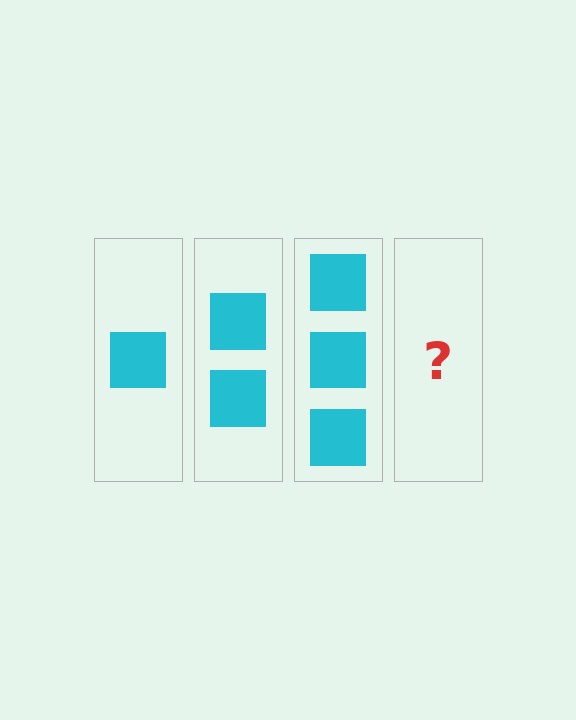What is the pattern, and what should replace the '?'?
The pattern is that each step adds one more square. The '?' should be 4 squares.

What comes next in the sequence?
The next element should be 4 squares.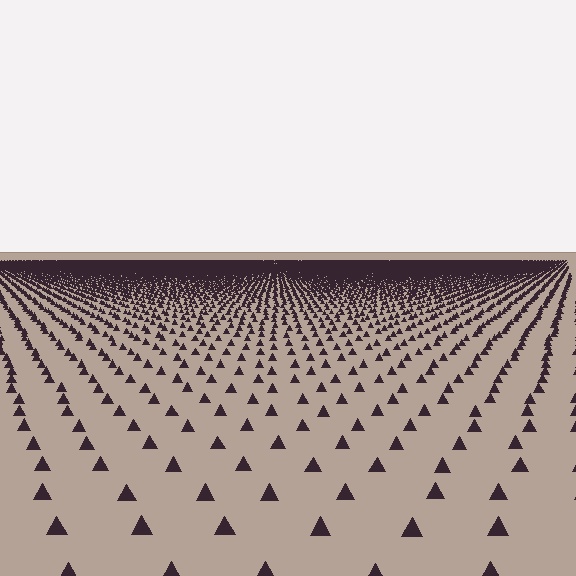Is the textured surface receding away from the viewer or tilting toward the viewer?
The surface is receding away from the viewer. Texture elements get smaller and denser toward the top.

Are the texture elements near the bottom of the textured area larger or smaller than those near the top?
Larger. Near the bottom, elements are closer to the viewer and appear at a bigger on-screen size.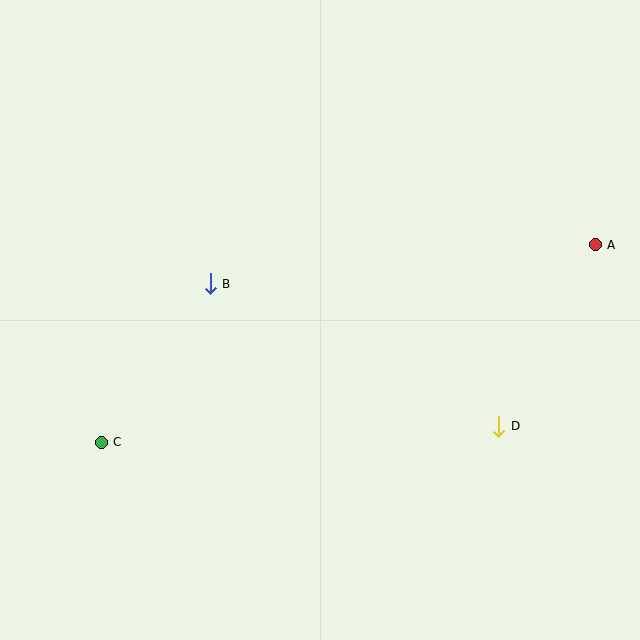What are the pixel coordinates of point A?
Point A is at (595, 245).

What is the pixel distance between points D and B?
The distance between D and B is 322 pixels.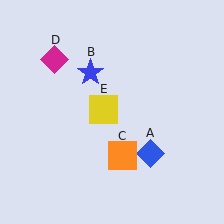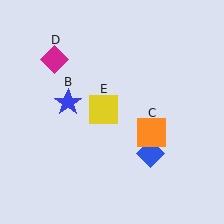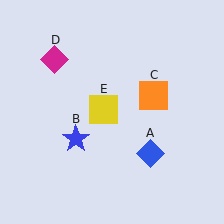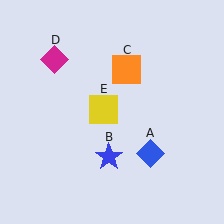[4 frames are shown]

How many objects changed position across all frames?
2 objects changed position: blue star (object B), orange square (object C).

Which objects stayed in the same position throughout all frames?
Blue diamond (object A) and magenta diamond (object D) and yellow square (object E) remained stationary.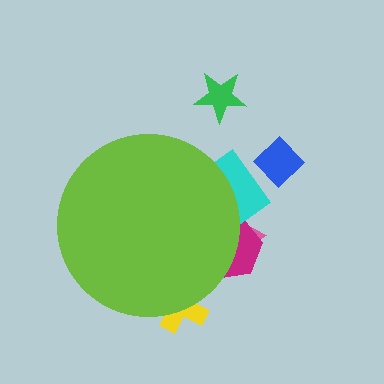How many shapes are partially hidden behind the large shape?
4 shapes are partially hidden.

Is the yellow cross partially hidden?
Yes, the yellow cross is partially hidden behind the lime circle.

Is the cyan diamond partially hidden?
Yes, the cyan diamond is partially hidden behind the lime circle.